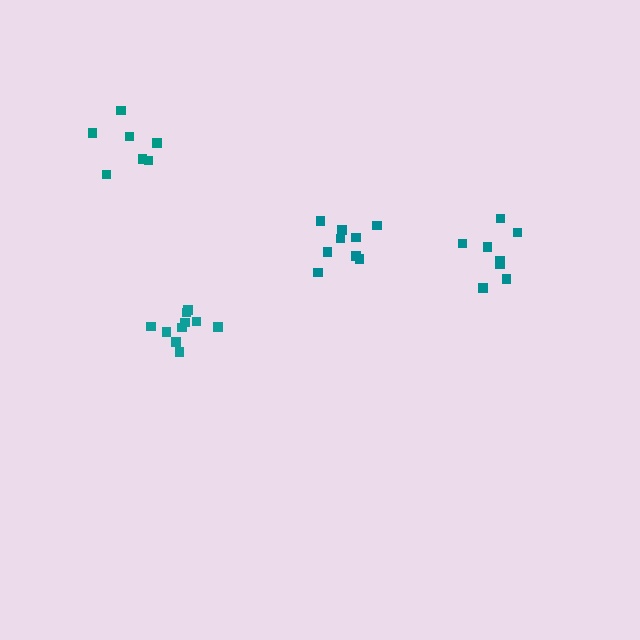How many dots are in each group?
Group 1: 10 dots, Group 2: 8 dots, Group 3: 7 dots, Group 4: 9 dots (34 total).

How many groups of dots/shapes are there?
There are 4 groups.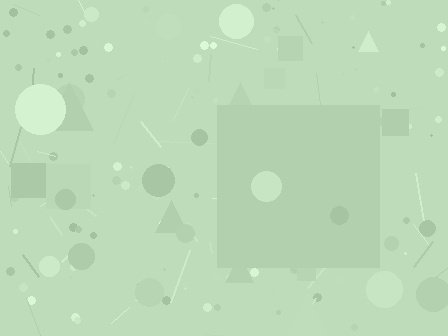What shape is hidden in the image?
A square is hidden in the image.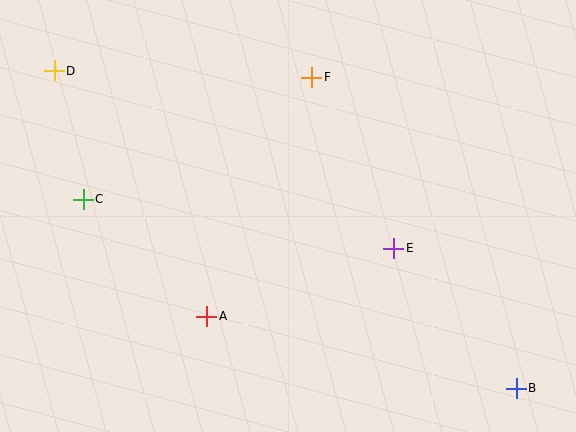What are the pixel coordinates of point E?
Point E is at (394, 248).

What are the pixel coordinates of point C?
Point C is at (83, 199).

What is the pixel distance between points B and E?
The distance between B and E is 186 pixels.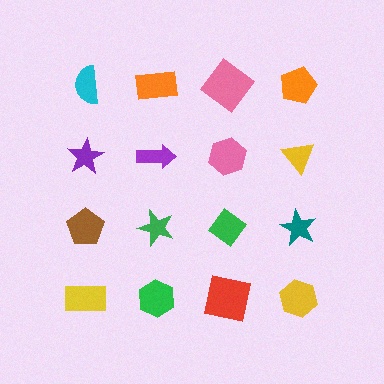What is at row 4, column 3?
A red square.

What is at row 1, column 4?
An orange pentagon.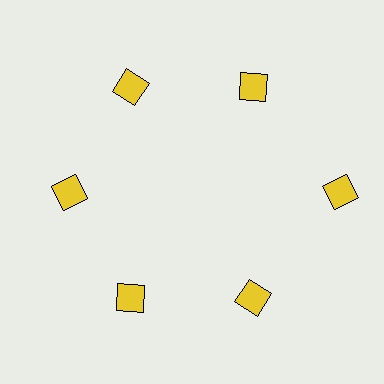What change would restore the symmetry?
The symmetry would be restored by moving it inward, back onto the ring so that all 6 squares sit at equal angles and equal distance from the center.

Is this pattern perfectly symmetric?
No. The 6 yellow squares are arranged in a ring, but one element near the 3 o'clock position is pushed outward from the center, breaking the 6-fold rotational symmetry.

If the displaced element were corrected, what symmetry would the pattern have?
It would have 6-fold rotational symmetry — the pattern would map onto itself every 60 degrees.